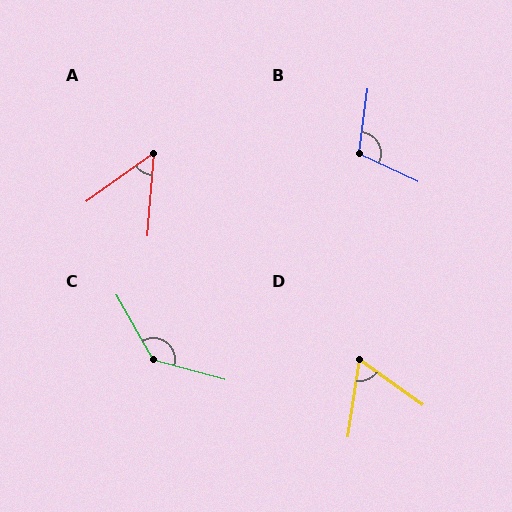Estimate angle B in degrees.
Approximately 108 degrees.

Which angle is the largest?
C, at approximately 135 degrees.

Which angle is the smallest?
A, at approximately 49 degrees.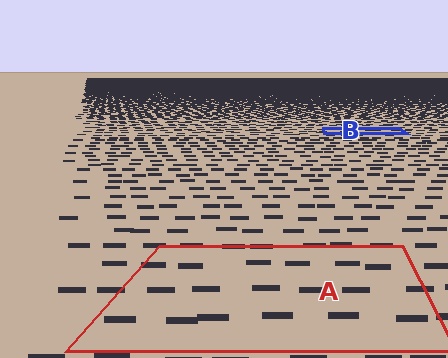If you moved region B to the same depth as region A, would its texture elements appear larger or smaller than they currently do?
They would appear larger. At a closer depth, the same texture elements are projected at a bigger on-screen size.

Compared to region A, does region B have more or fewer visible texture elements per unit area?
Region B has more texture elements per unit area — they are packed more densely because it is farther away.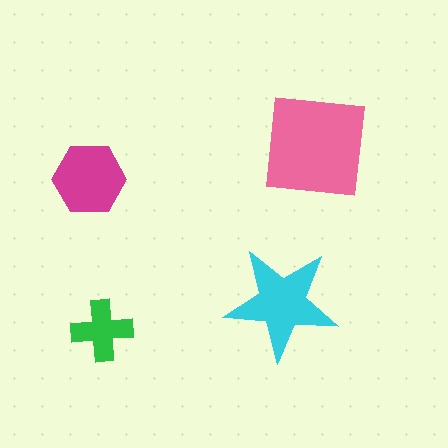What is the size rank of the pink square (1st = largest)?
1st.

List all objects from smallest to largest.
The green cross, the magenta hexagon, the cyan star, the pink square.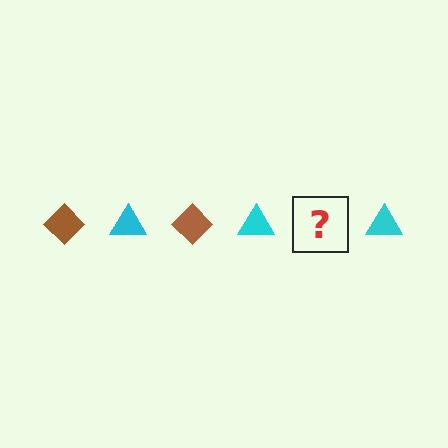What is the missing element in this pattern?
The missing element is a brown diamond.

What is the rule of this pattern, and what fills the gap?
The rule is that the pattern alternates between brown diamond and cyan triangle. The gap should be filled with a brown diamond.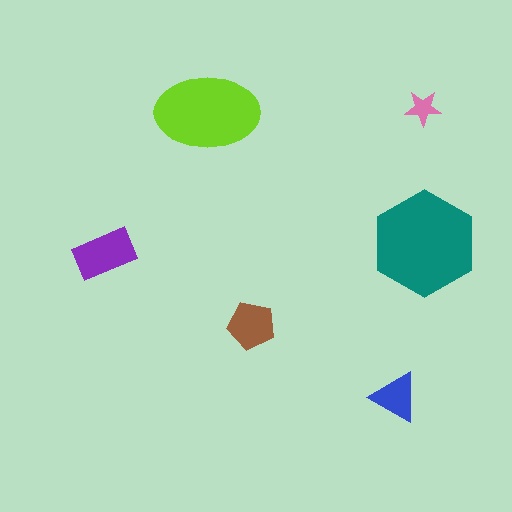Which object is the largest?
The teal hexagon.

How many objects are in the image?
There are 6 objects in the image.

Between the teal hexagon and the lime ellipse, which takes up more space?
The teal hexagon.